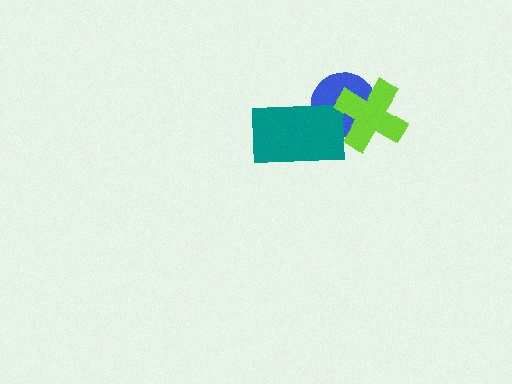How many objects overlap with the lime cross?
1 object overlaps with the lime cross.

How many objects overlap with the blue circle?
2 objects overlap with the blue circle.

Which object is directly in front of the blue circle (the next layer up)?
The teal rectangle is directly in front of the blue circle.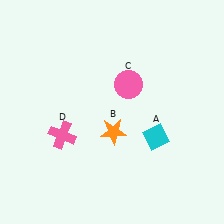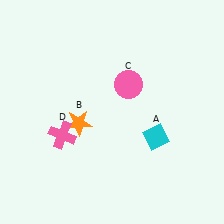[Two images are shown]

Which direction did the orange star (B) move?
The orange star (B) moved left.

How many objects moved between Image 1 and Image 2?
1 object moved between the two images.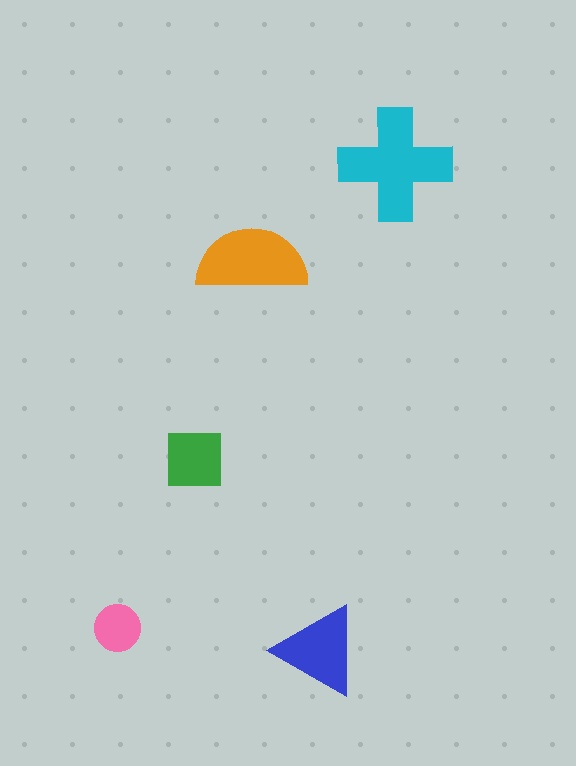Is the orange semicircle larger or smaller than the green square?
Larger.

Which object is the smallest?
The pink circle.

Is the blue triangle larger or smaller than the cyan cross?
Smaller.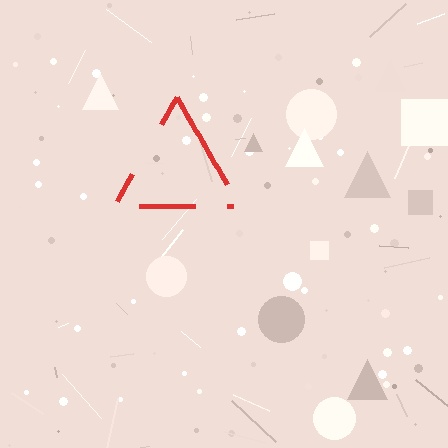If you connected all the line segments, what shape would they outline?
They would outline a triangle.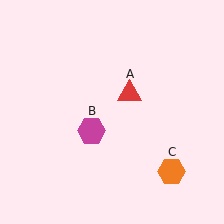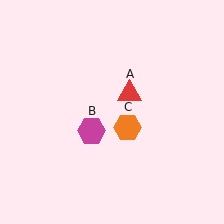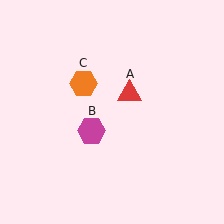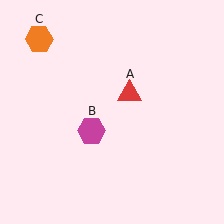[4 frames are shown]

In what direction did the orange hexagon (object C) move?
The orange hexagon (object C) moved up and to the left.